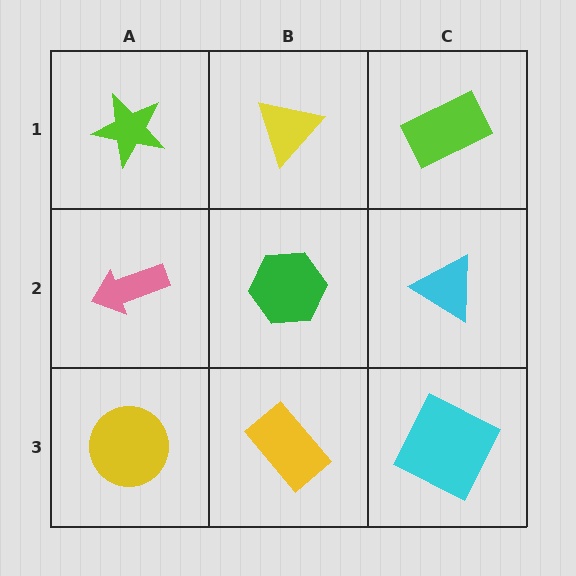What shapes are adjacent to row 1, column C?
A cyan triangle (row 2, column C), a yellow triangle (row 1, column B).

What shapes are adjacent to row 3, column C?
A cyan triangle (row 2, column C), a yellow rectangle (row 3, column B).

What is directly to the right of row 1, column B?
A lime rectangle.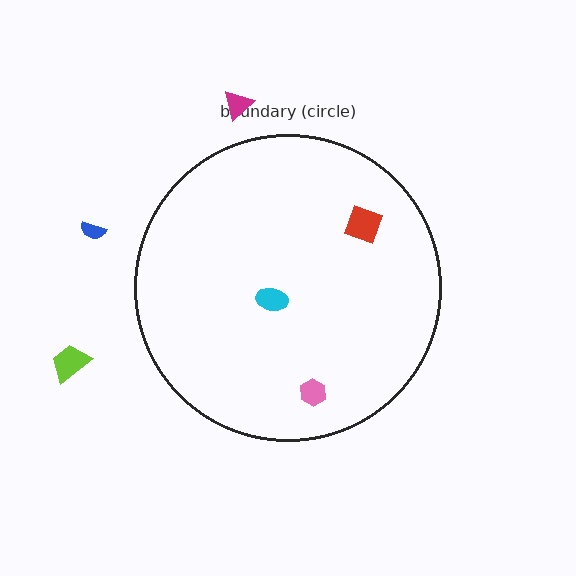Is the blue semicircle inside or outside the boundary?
Outside.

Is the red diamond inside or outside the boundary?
Inside.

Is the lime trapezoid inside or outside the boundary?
Outside.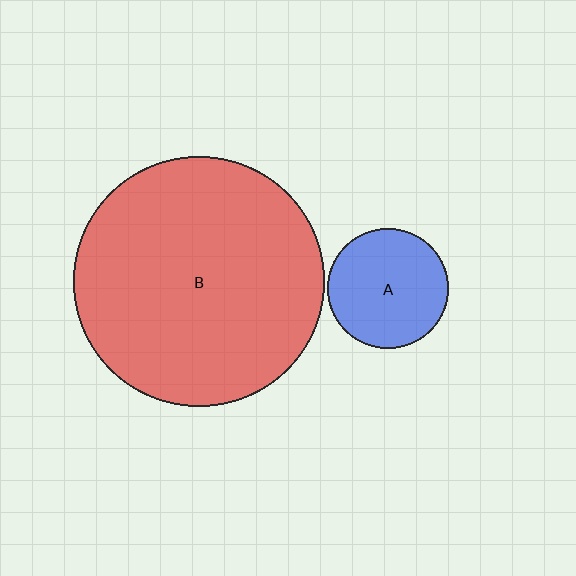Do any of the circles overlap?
No, none of the circles overlap.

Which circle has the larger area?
Circle B (red).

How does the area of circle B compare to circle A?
Approximately 4.3 times.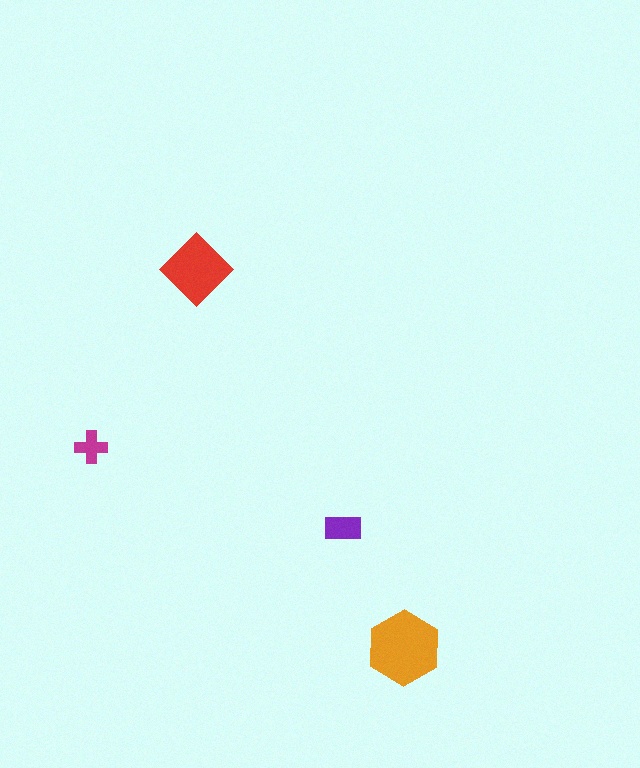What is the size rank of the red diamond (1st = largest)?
2nd.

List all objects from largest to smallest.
The orange hexagon, the red diamond, the purple rectangle, the magenta cross.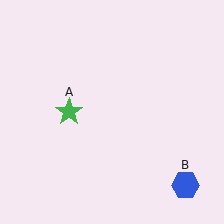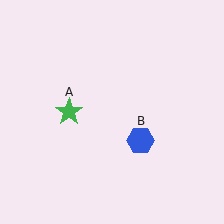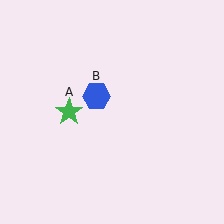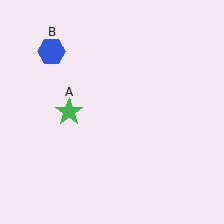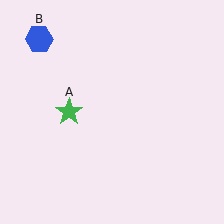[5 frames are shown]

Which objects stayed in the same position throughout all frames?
Green star (object A) remained stationary.